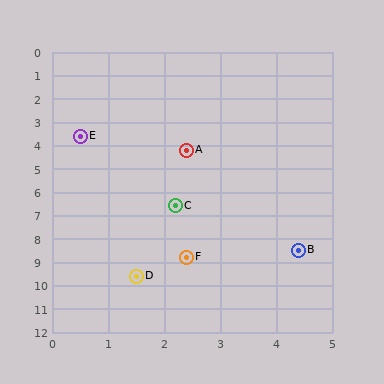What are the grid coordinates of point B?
Point B is at approximately (4.4, 8.5).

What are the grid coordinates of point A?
Point A is at approximately (2.4, 4.2).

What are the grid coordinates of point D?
Point D is at approximately (1.5, 9.6).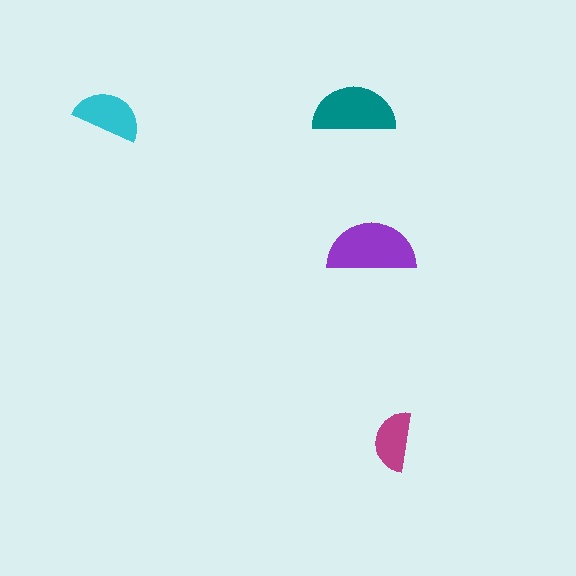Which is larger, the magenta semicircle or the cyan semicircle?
The cyan one.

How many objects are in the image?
There are 4 objects in the image.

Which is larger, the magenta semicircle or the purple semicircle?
The purple one.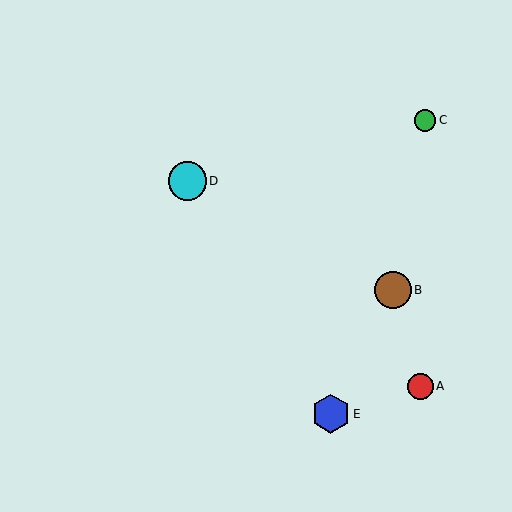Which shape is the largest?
The blue hexagon (labeled E) is the largest.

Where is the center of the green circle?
The center of the green circle is at (425, 120).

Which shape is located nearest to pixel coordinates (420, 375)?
The red circle (labeled A) at (420, 386) is nearest to that location.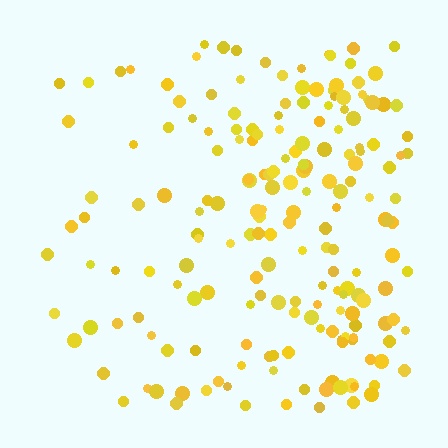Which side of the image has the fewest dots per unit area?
The left.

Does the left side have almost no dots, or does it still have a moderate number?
Still a moderate number, just noticeably fewer than the right.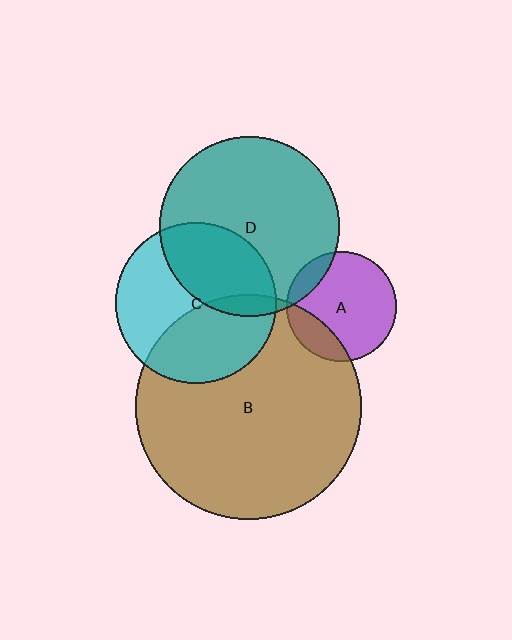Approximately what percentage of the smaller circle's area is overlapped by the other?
Approximately 20%.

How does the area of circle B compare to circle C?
Approximately 2.0 times.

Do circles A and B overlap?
Yes.